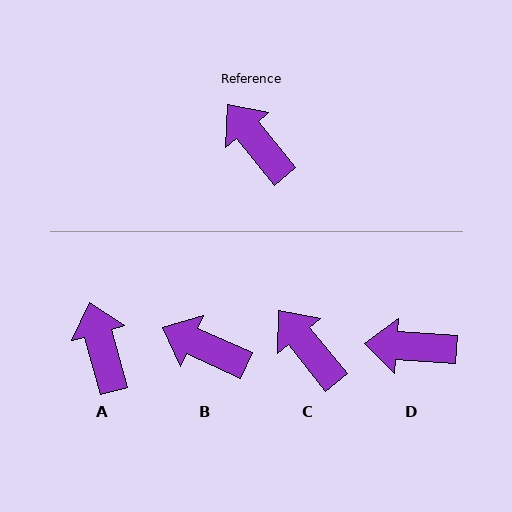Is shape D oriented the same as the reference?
No, it is off by about 47 degrees.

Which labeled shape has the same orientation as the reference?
C.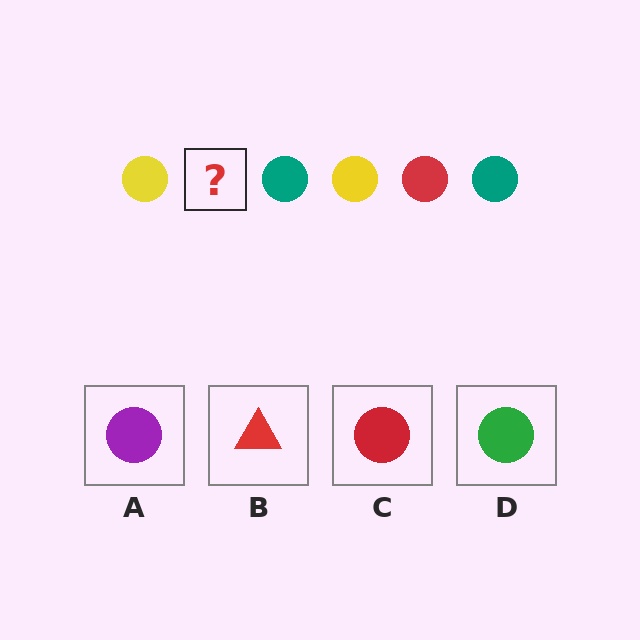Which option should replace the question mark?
Option C.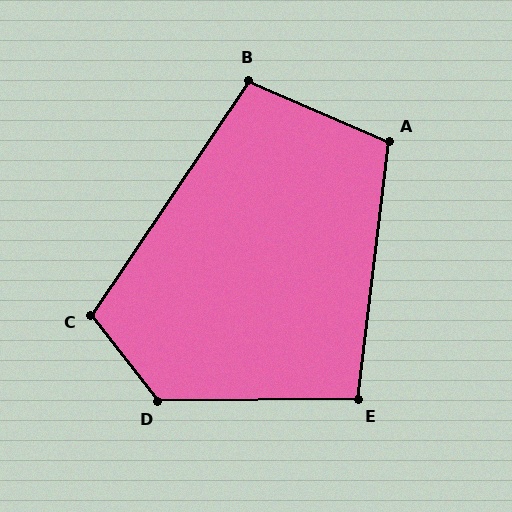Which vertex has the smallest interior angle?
E, at approximately 98 degrees.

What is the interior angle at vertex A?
Approximately 106 degrees (obtuse).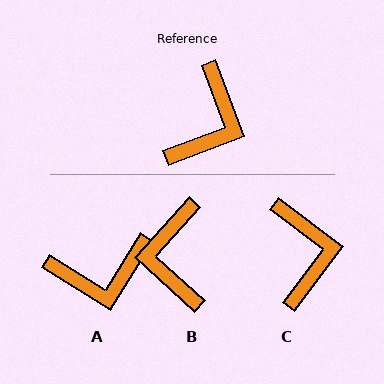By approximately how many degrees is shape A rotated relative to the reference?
Approximately 52 degrees clockwise.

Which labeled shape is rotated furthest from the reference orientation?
B, about 153 degrees away.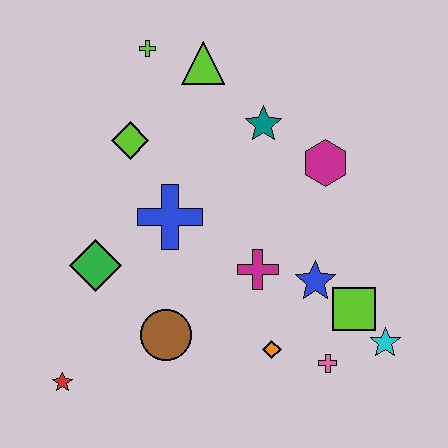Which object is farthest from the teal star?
The red star is farthest from the teal star.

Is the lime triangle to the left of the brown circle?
No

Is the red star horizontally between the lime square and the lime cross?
No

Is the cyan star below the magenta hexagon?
Yes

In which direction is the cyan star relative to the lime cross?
The cyan star is below the lime cross.